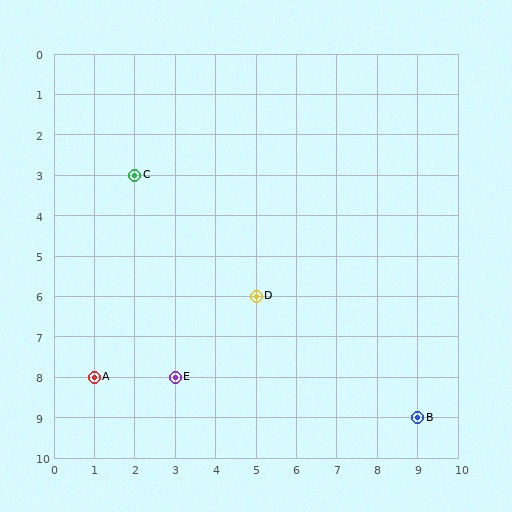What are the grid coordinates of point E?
Point E is at grid coordinates (3, 8).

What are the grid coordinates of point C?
Point C is at grid coordinates (2, 3).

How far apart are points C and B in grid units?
Points C and B are 7 columns and 6 rows apart (about 9.2 grid units diagonally).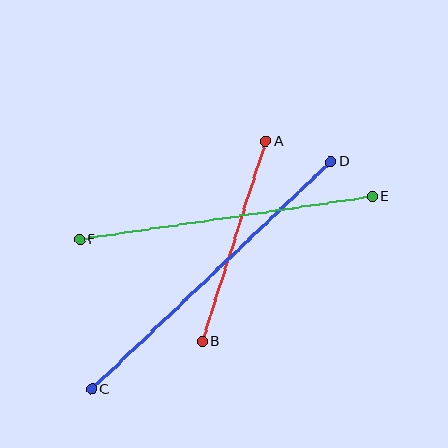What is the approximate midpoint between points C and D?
The midpoint is at approximately (211, 275) pixels.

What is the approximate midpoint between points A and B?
The midpoint is at approximately (234, 241) pixels.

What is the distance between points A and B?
The distance is approximately 210 pixels.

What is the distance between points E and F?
The distance is approximately 296 pixels.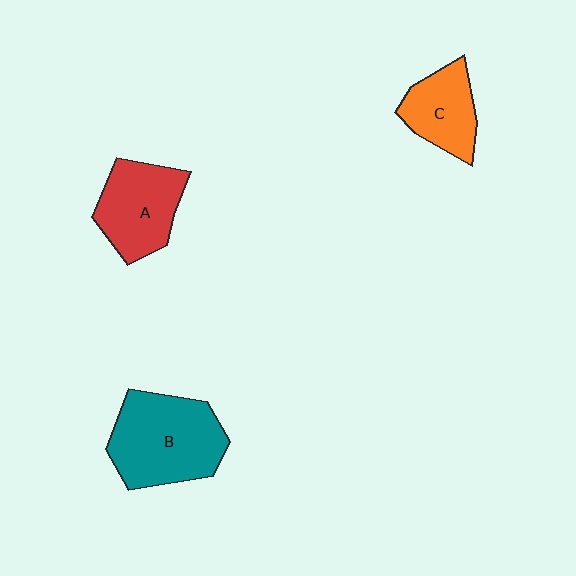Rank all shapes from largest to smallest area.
From largest to smallest: B (teal), A (red), C (orange).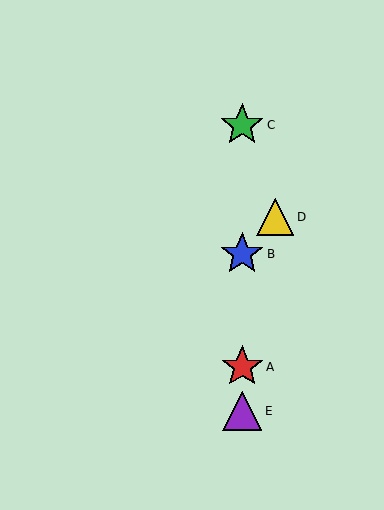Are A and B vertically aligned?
Yes, both are at x≈242.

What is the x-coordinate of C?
Object C is at x≈242.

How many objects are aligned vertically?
4 objects (A, B, C, E) are aligned vertically.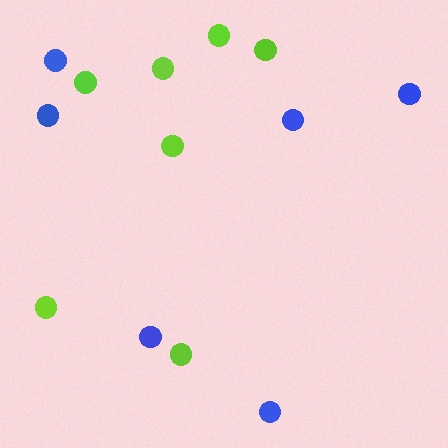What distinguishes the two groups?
There are 2 groups: one group of blue circles (6) and one group of lime circles (7).